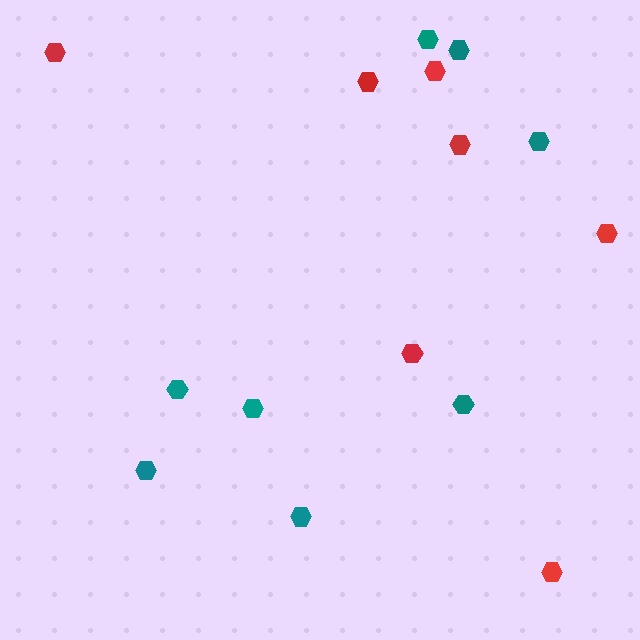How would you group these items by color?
There are 2 groups: one group of red hexagons (7) and one group of teal hexagons (8).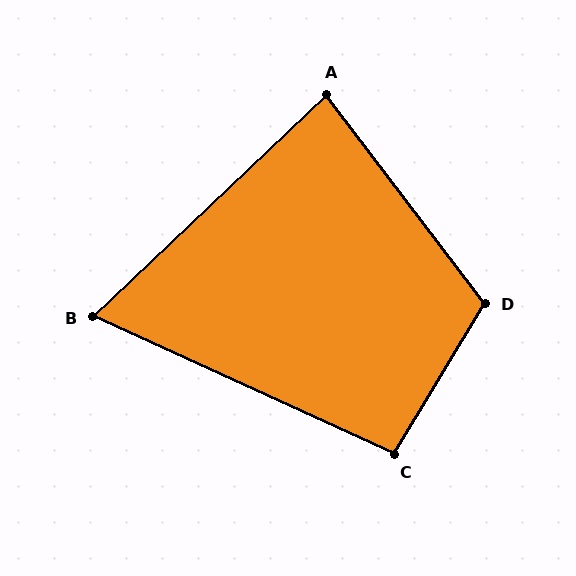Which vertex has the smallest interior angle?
B, at approximately 68 degrees.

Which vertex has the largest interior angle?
D, at approximately 112 degrees.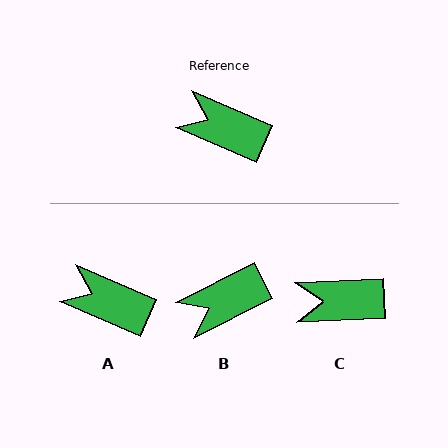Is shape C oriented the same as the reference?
No, it is off by about 26 degrees.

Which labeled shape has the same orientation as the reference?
A.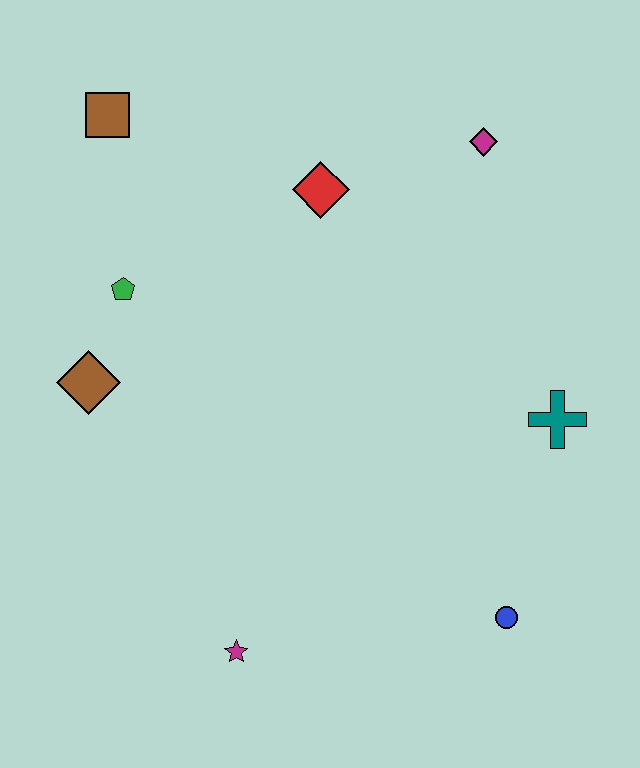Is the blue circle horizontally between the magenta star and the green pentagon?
No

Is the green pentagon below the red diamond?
Yes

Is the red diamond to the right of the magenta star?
Yes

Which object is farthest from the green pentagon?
The blue circle is farthest from the green pentagon.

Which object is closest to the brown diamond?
The green pentagon is closest to the brown diamond.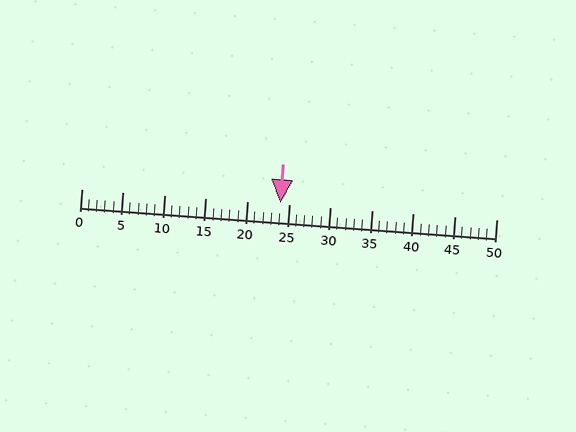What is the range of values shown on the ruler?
The ruler shows values from 0 to 50.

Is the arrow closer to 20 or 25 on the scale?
The arrow is closer to 25.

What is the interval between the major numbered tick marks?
The major tick marks are spaced 5 units apart.